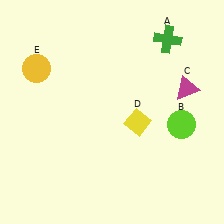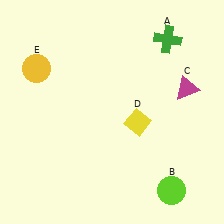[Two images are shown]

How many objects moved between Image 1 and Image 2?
1 object moved between the two images.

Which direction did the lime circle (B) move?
The lime circle (B) moved down.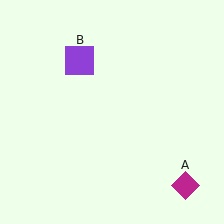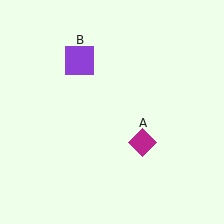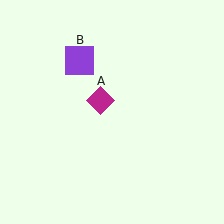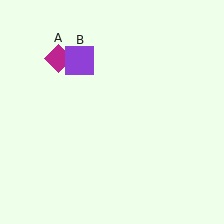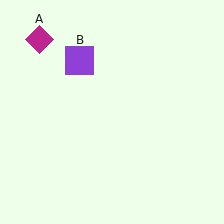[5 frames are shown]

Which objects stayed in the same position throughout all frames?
Purple square (object B) remained stationary.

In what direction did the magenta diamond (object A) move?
The magenta diamond (object A) moved up and to the left.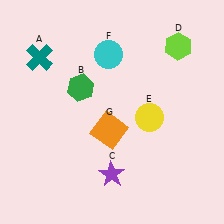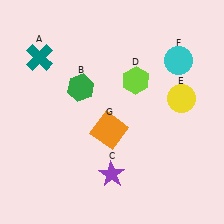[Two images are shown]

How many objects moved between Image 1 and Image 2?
3 objects moved between the two images.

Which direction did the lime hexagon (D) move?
The lime hexagon (D) moved left.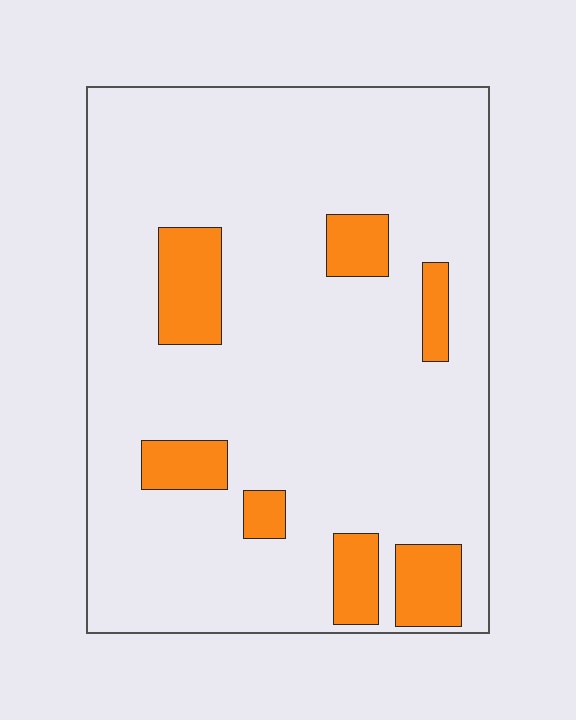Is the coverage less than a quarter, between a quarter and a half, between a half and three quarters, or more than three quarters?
Less than a quarter.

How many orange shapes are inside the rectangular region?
7.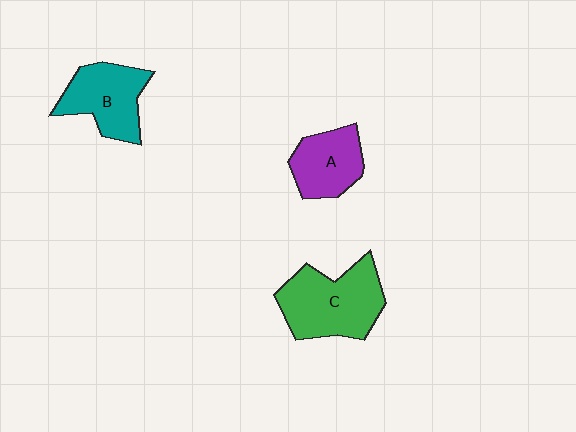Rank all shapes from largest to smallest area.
From largest to smallest: C (green), B (teal), A (purple).